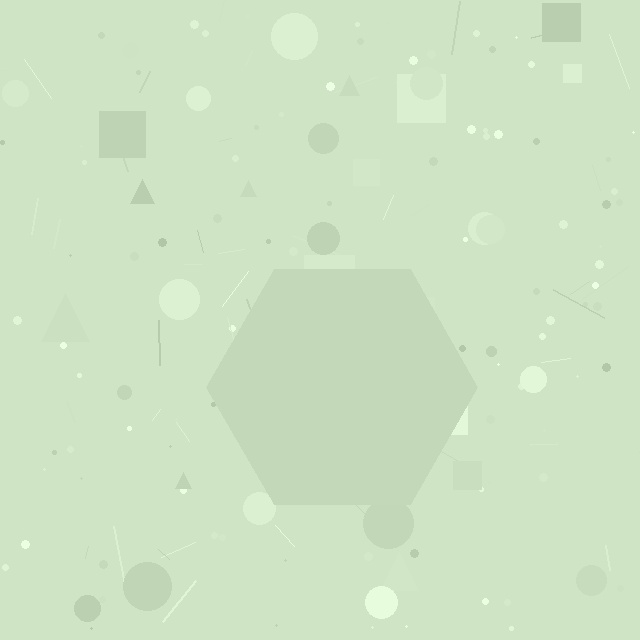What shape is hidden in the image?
A hexagon is hidden in the image.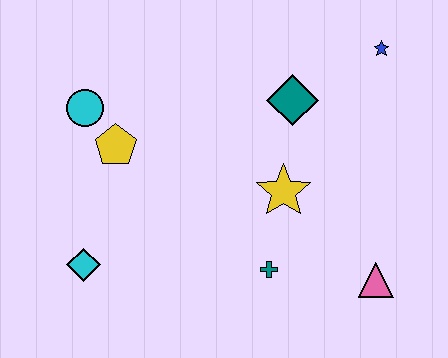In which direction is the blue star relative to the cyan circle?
The blue star is to the right of the cyan circle.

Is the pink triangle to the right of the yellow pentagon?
Yes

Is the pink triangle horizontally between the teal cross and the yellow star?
No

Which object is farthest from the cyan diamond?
The blue star is farthest from the cyan diamond.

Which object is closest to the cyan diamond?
The yellow pentagon is closest to the cyan diamond.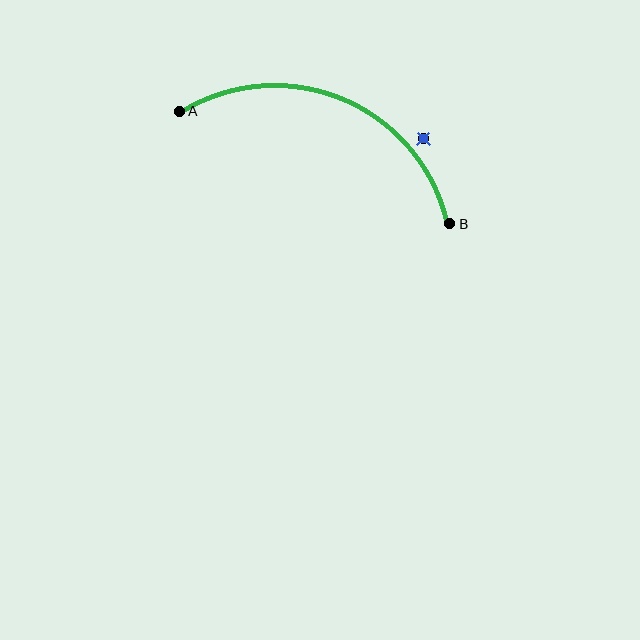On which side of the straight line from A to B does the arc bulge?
The arc bulges above the straight line connecting A and B.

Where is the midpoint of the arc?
The arc midpoint is the point on the curve farthest from the straight line joining A and B. It sits above that line.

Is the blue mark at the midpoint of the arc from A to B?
No — the blue mark does not lie on the arc at all. It sits slightly outside the curve.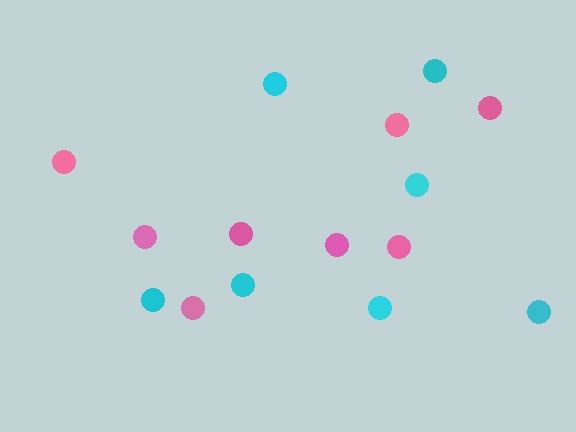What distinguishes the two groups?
There are 2 groups: one group of pink circles (8) and one group of cyan circles (7).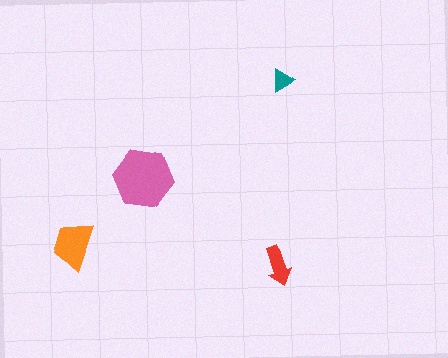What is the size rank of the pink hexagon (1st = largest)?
1st.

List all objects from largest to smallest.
The pink hexagon, the orange trapezoid, the red arrow, the teal triangle.